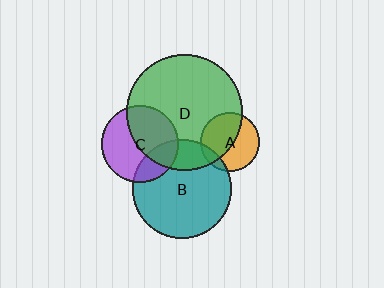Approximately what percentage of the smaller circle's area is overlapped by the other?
Approximately 20%.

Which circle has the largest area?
Circle D (green).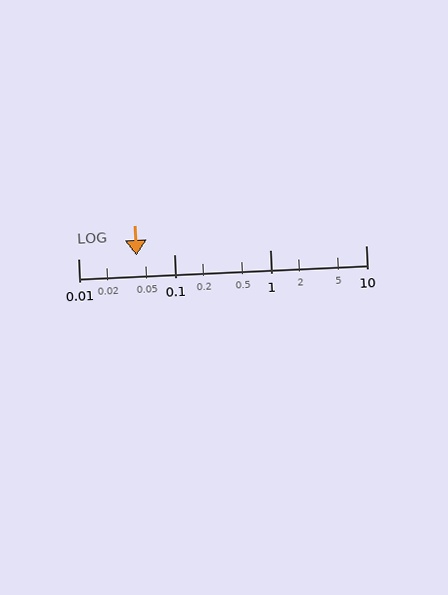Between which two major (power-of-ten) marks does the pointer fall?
The pointer is between 0.01 and 0.1.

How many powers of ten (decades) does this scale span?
The scale spans 3 decades, from 0.01 to 10.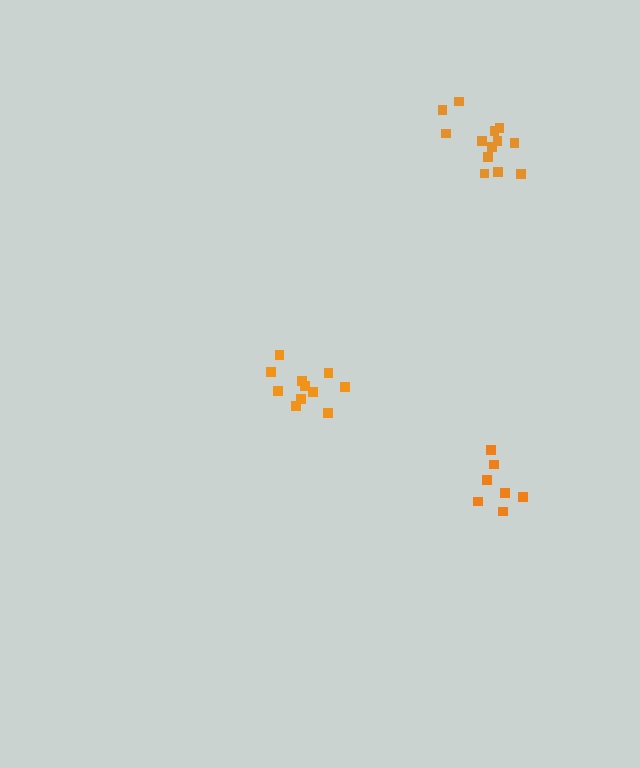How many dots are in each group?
Group 1: 11 dots, Group 2: 13 dots, Group 3: 7 dots (31 total).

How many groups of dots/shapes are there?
There are 3 groups.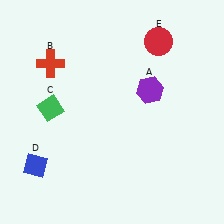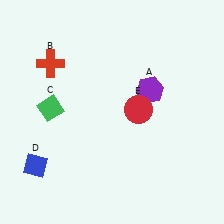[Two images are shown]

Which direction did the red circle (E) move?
The red circle (E) moved down.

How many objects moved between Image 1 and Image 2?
1 object moved between the two images.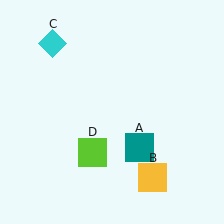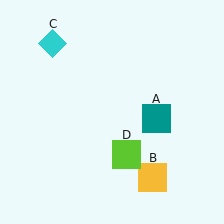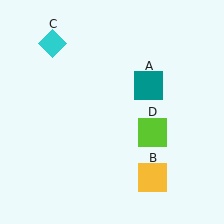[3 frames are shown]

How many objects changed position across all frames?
2 objects changed position: teal square (object A), lime square (object D).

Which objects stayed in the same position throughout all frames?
Yellow square (object B) and cyan diamond (object C) remained stationary.